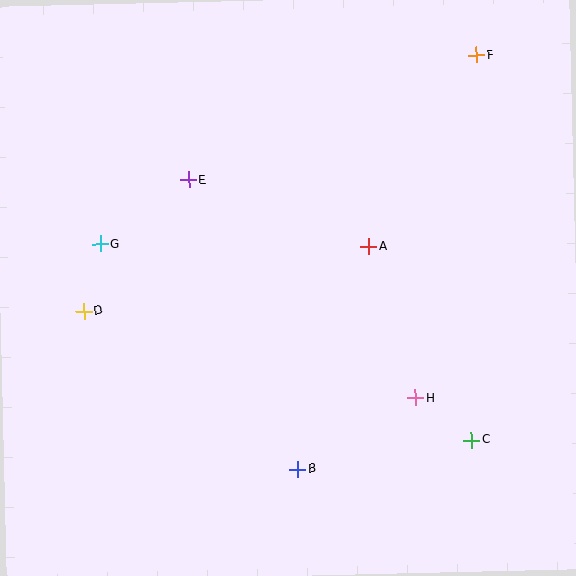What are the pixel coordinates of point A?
Point A is at (369, 246).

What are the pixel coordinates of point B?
Point B is at (298, 469).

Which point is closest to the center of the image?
Point A at (369, 246) is closest to the center.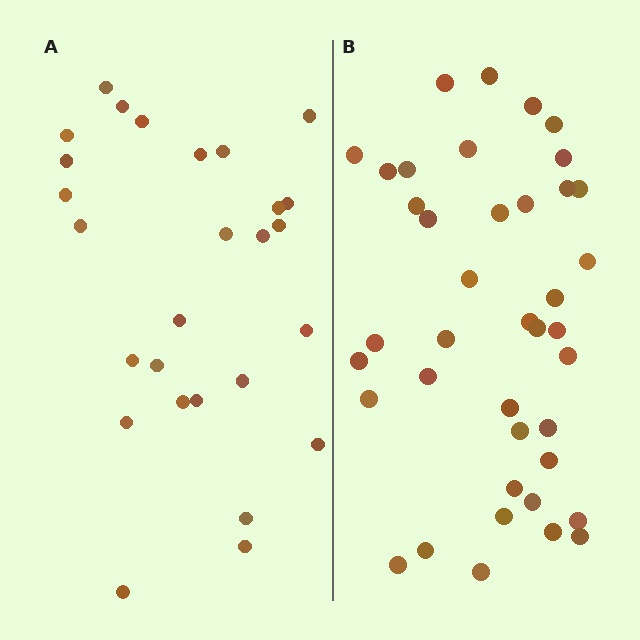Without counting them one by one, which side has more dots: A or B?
Region B (the right region) has more dots.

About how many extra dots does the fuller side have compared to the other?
Region B has approximately 15 more dots than region A.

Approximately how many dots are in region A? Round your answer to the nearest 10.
About 30 dots. (The exact count is 27, which rounds to 30.)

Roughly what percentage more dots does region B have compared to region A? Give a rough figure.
About 50% more.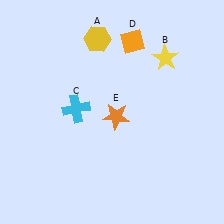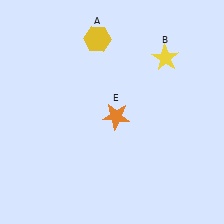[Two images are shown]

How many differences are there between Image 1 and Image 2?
There are 2 differences between the two images.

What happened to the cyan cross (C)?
The cyan cross (C) was removed in Image 2. It was in the top-left area of Image 1.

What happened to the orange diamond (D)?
The orange diamond (D) was removed in Image 2. It was in the top-right area of Image 1.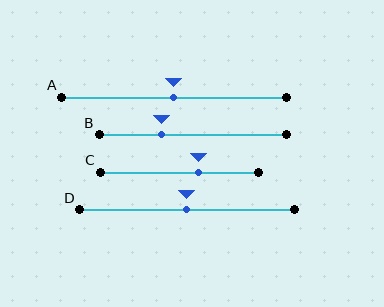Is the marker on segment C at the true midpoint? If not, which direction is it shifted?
No, the marker on segment C is shifted to the right by about 12% of the segment length.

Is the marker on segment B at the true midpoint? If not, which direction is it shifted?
No, the marker on segment B is shifted to the left by about 17% of the segment length.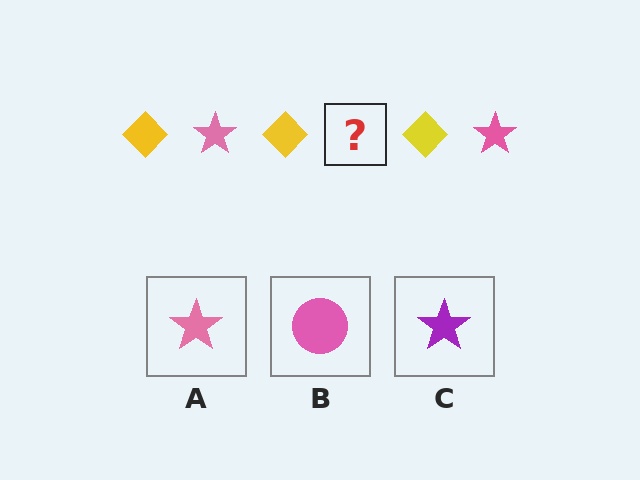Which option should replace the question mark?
Option A.